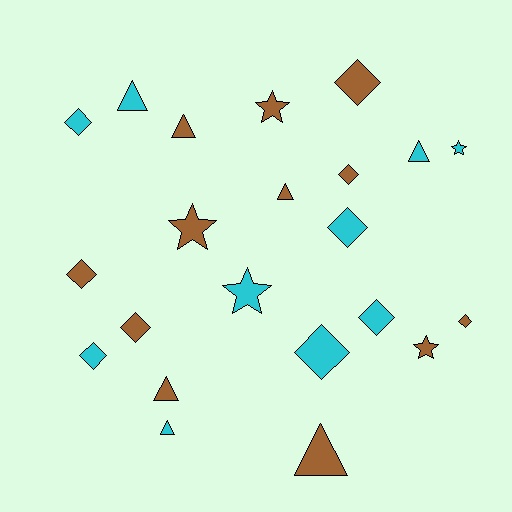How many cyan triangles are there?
There are 3 cyan triangles.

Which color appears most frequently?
Brown, with 12 objects.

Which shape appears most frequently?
Diamond, with 10 objects.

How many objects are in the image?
There are 22 objects.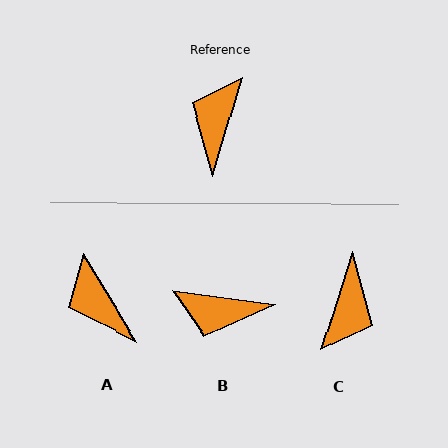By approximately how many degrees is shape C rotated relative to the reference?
Approximately 179 degrees counter-clockwise.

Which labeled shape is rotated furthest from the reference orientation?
C, about 179 degrees away.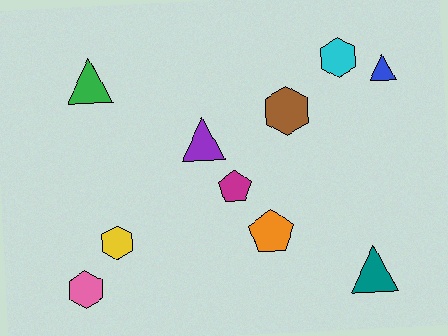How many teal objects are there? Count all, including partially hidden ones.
There is 1 teal object.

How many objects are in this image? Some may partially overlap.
There are 10 objects.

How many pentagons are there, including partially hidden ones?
There are 2 pentagons.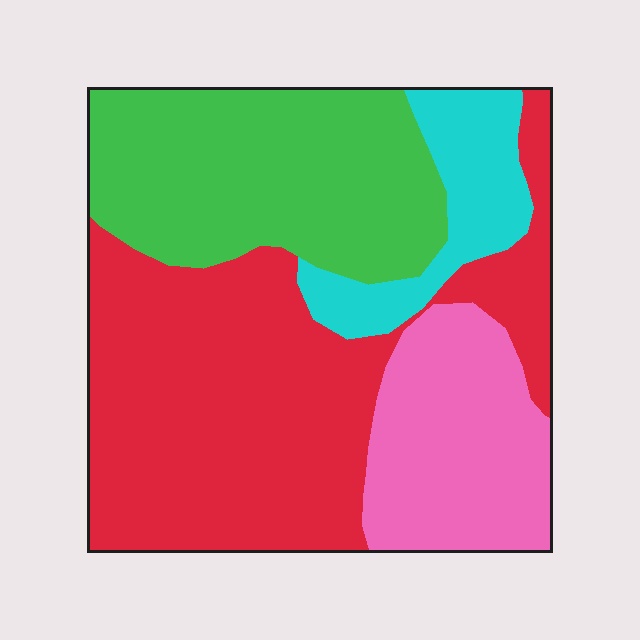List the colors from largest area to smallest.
From largest to smallest: red, green, pink, cyan.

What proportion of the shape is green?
Green covers about 30% of the shape.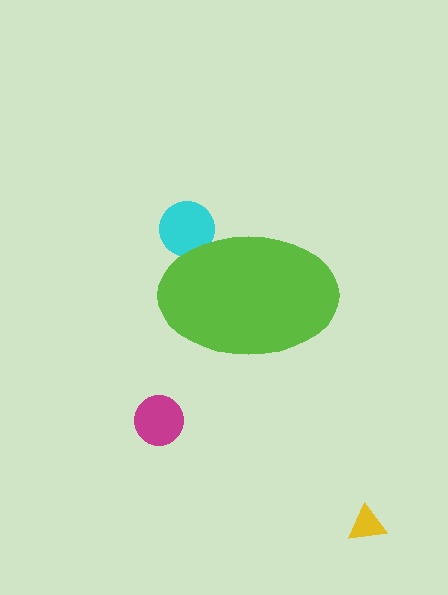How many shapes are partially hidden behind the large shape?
1 shape is partially hidden.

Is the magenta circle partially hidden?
No, the magenta circle is fully visible.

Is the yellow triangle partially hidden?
No, the yellow triangle is fully visible.